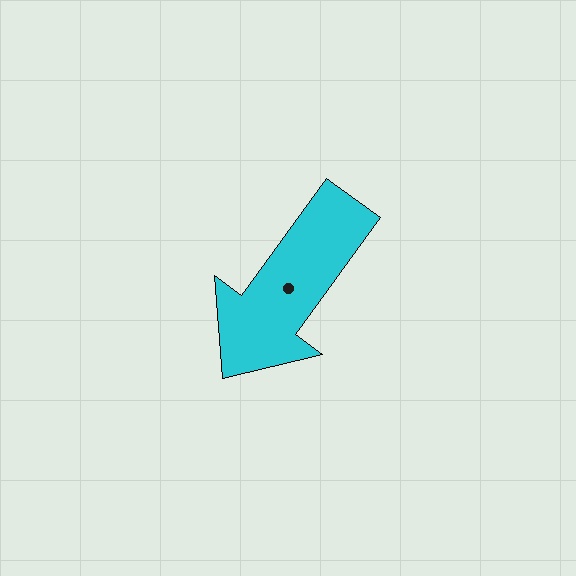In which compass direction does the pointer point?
Southwest.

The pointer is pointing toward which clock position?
Roughly 7 o'clock.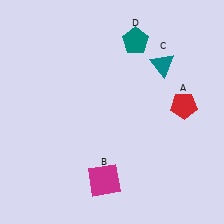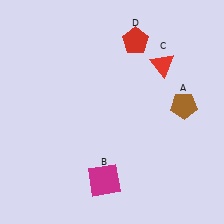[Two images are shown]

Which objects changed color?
A changed from red to brown. C changed from teal to red. D changed from teal to red.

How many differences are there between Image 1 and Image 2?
There are 3 differences between the two images.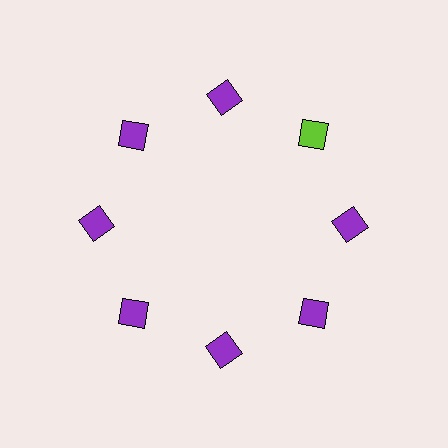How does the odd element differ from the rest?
It has a different color: lime instead of purple.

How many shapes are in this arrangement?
There are 8 shapes arranged in a ring pattern.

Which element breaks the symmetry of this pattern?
The lime diamond at roughly the 2 o'clock position breaks the symmetry. All other shapes are purple diamonds.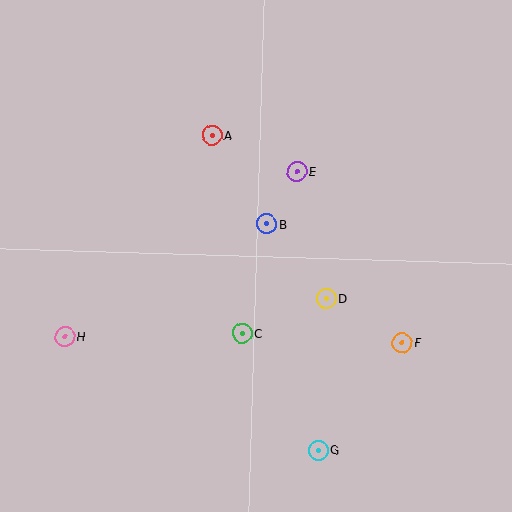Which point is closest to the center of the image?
Point B at (266, 224) is closest to the center.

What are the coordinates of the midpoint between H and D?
The midpoint between H and D is at (195, 317).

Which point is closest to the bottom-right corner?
Point F is closest to the bottom-right corner.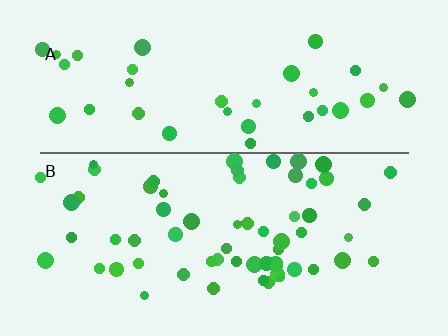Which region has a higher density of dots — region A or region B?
B (the bottom).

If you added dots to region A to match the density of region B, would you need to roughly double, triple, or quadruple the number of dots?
Approximately double.